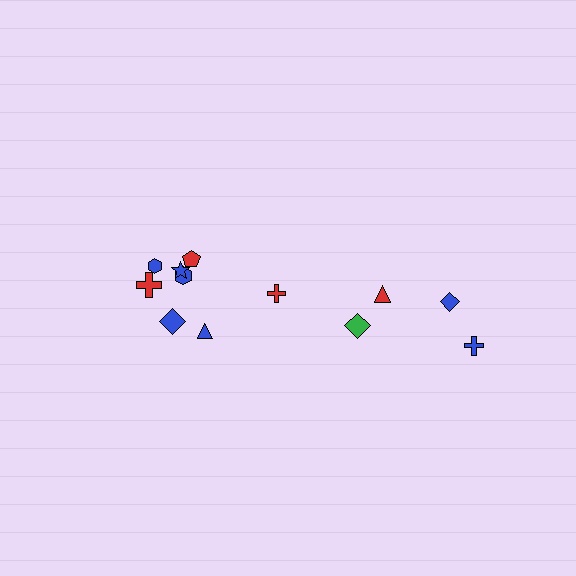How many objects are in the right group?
There are 5 objects.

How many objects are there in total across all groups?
There are 12 objects.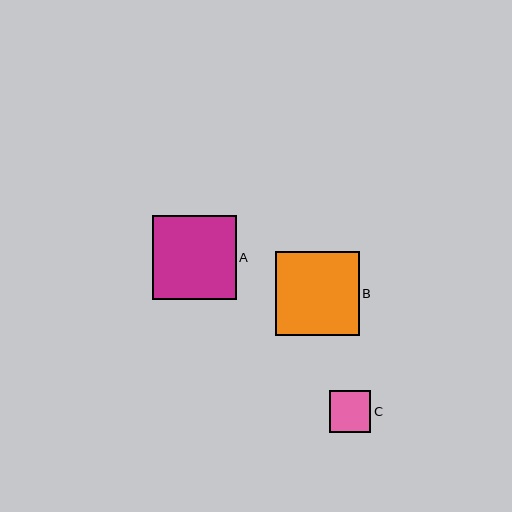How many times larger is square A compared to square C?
Square A is approximately 2.0 times the size of square C.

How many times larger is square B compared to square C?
Square B is approximately 2.0 times the size of square C.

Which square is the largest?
Square A is the largest with a size of approximately 84 pixels.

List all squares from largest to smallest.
From largest to smallest: A, B, C.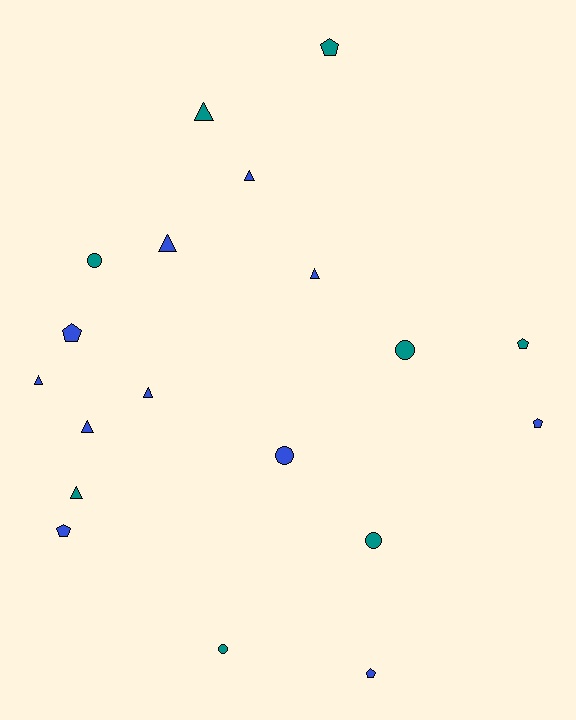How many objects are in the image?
There are 19 objects.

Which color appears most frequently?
Blue, with 11 objects.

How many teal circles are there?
There are 4 teal circles.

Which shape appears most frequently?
Triangle, with 8 objects.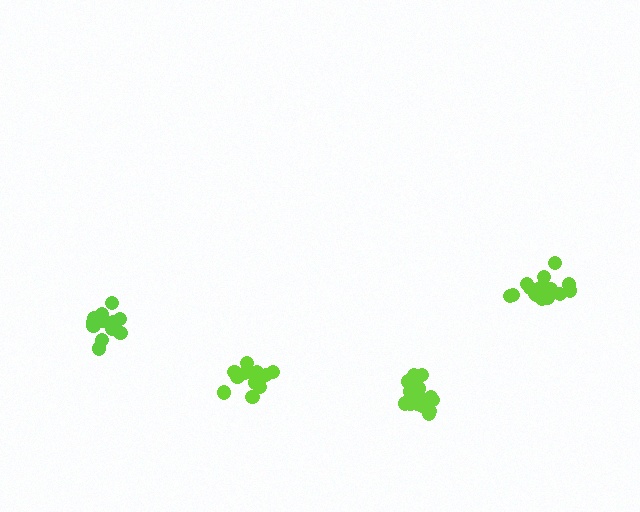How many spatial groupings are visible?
There are 4 spatial groupings.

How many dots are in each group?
Group 1: 17 dots, Group 2: 14 dots, Group 3: 12 dots, Group 4: 18 dots (61 total).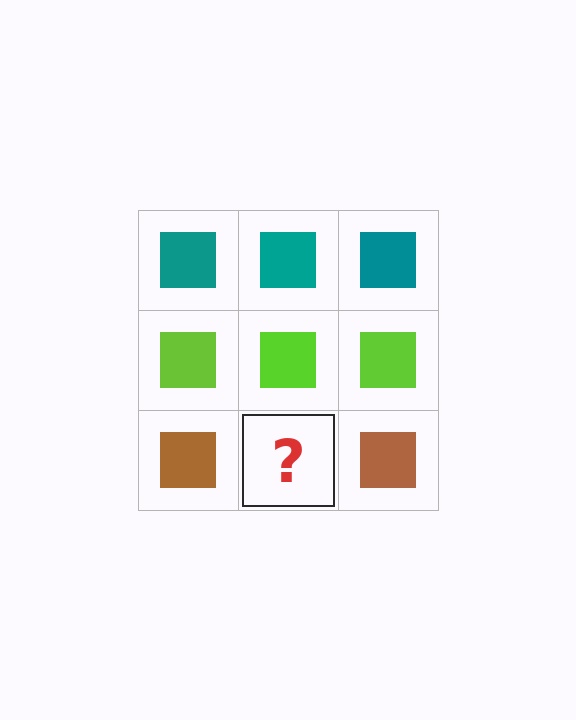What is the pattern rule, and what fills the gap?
The rule is that each row has a consistent color. The gap should be filled with a brown square.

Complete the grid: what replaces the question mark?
The question mark should be replaced with a brown square.